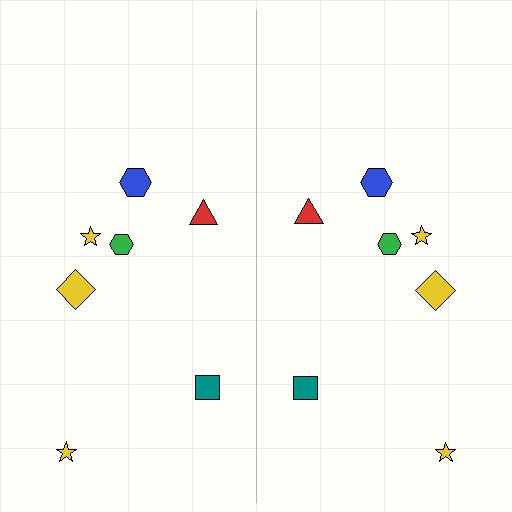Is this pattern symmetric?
Yes, this pattern has bilateral (reflection) symmetry.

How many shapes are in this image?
There are 14 shapes in this image.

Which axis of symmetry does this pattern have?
The pattern has a vertical axis of symmetry running through the center of the image.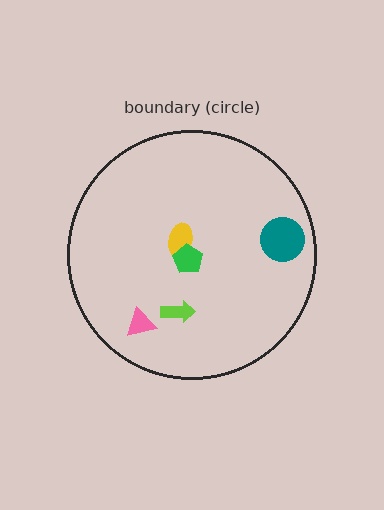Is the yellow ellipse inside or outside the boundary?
Inside.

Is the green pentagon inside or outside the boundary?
Inside.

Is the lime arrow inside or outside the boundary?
Inside.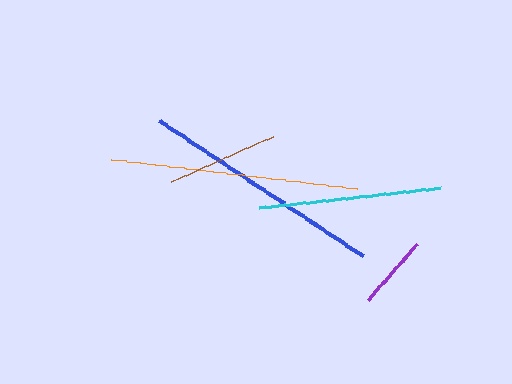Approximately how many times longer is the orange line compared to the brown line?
The orange line is approximately 2.2 times the length of the brown line.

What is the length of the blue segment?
The blue segment is approximately 244 pixels long.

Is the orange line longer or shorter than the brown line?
The orange line is longer than the brown line.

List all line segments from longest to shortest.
From longest to shortest: orange, blue, cyan, brown, purple.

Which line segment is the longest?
The orange line is the longest at approximately 248 pixels.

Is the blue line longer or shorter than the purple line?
The blue line is longer than the purple line.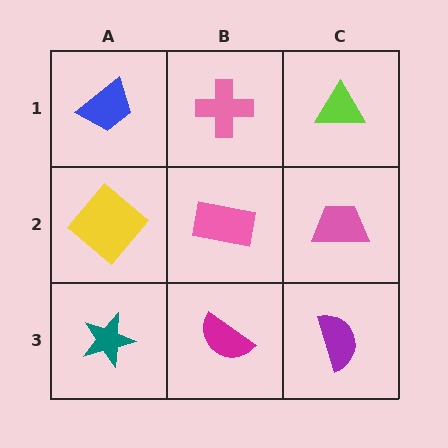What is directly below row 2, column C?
A purple semicircle.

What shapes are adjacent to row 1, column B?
A pink rectangle (row 2, column B), a blue trapezoid (row 1, column A), a lime triangle (row 1, column C).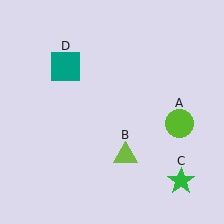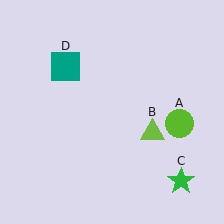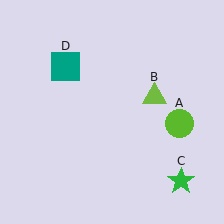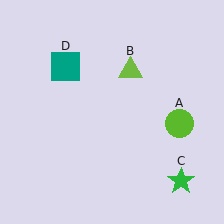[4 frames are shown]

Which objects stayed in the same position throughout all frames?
Lime circle (object A) and green star (object C) and teal square (object D) remained stationary.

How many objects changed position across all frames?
1 object changed position: lime triangle (object B).